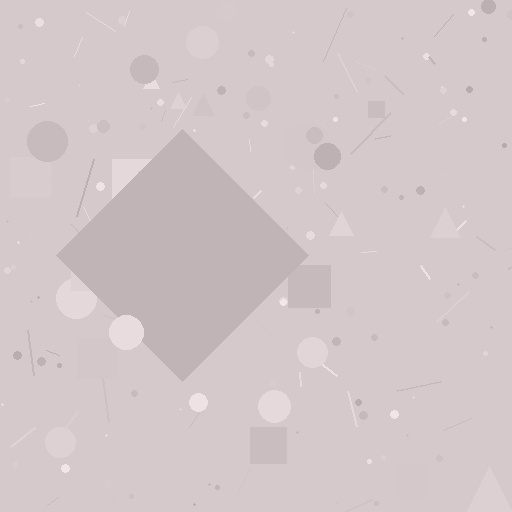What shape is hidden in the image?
A diamond is hidden in the image.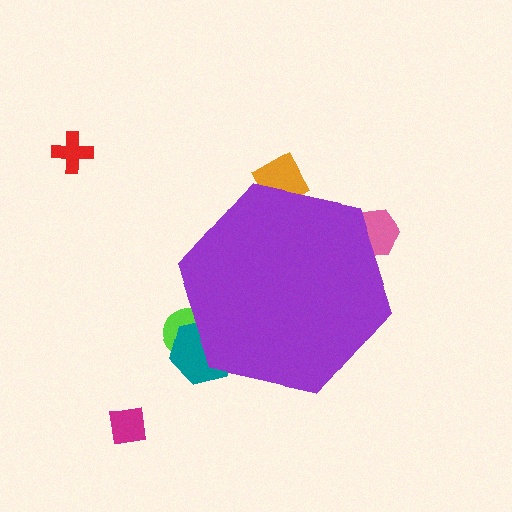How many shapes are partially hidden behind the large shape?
4 shapes are partially hidden.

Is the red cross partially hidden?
No, the red cross is fully visible.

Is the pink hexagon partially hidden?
Yes, the pink hexagon is partially hidden behind the purple hexagon.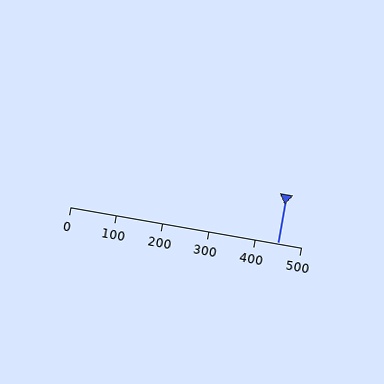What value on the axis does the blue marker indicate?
The marker indicates approximately 450.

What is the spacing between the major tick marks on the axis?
The major ticks are spaced 100 apart.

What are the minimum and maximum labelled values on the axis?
The axis runs from 0 to 500.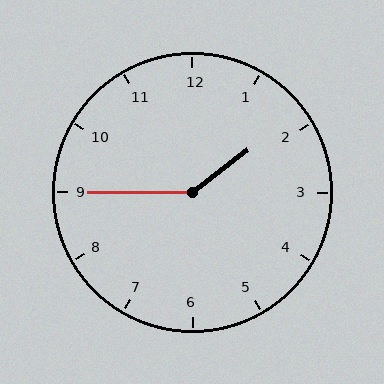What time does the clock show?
1:45.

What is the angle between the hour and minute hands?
Approximately 142 degrees.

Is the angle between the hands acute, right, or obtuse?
It is obtuse.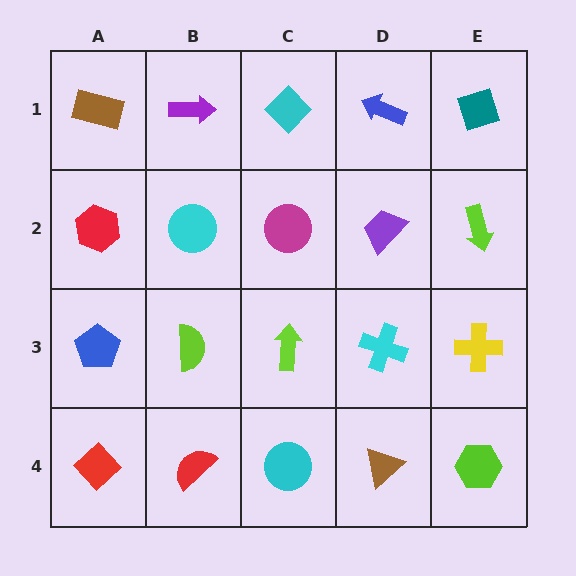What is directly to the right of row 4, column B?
A cyan circle.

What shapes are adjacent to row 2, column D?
A blue arrow (row 1, column D), a cyan cross (row 3, column D), a magenta circle (row 2, column C), a lime arrow (row 2, column E).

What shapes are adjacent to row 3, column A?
A red hexagon (row 2, column A), a red diamond (row 4, column A), a lime semicircle (row 3, column B).